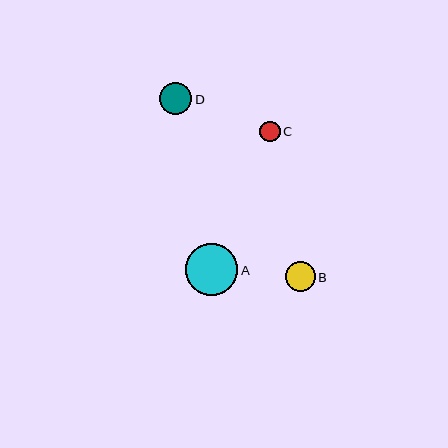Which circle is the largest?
Circle A is the largest with a size of approximately 52 pixels.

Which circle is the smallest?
Circle C is the smallest with a size of approximately 20 pixels.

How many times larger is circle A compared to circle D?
Circle A is approximately 1.6 times the size of circle D.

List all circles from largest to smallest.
From largest to smallest: A, D, B, C.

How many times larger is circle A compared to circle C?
Circle A is approximately 2.6 times the size of circle C.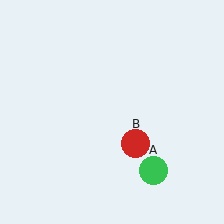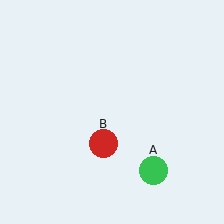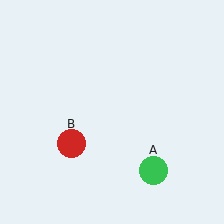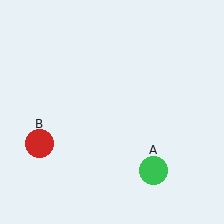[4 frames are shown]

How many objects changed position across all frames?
1 object changed position: red circle (object B).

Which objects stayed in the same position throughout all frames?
Green circle (object A) remained stationary.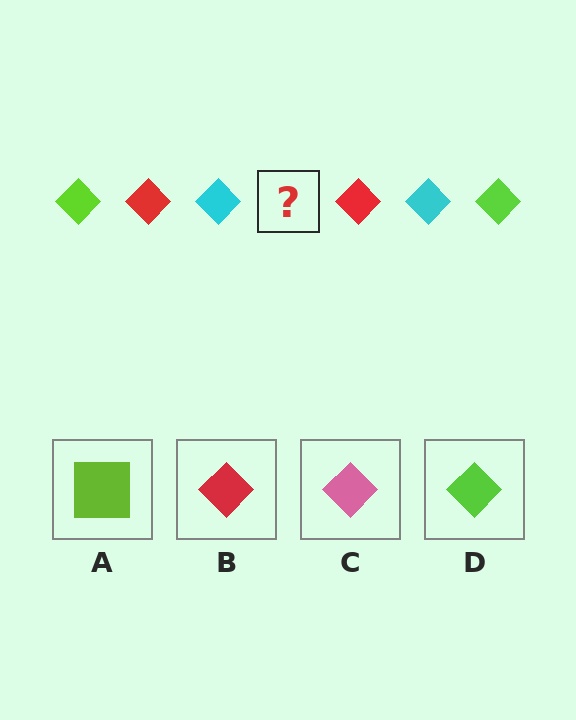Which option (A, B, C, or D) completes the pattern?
D.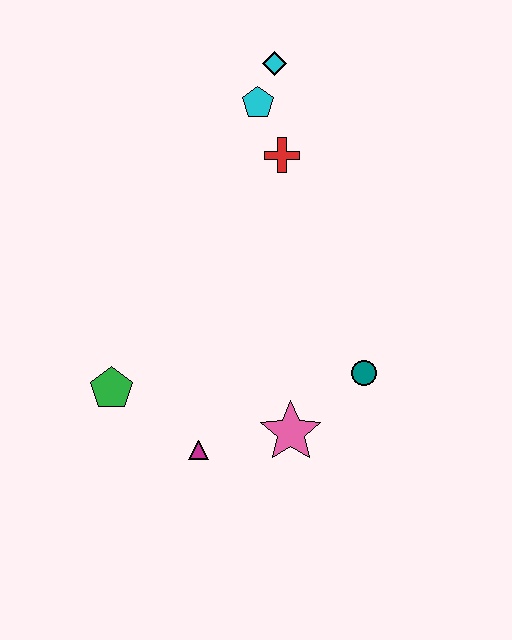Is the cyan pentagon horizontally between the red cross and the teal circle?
No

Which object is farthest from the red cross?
The magenta triangle is farthest from the red cross.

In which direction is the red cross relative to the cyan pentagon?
The red cross is below the cyan pentagon.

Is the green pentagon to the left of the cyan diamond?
Yes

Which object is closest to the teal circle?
The pink star is closest to the teal circle.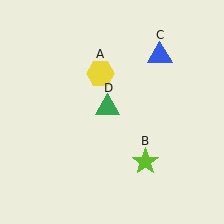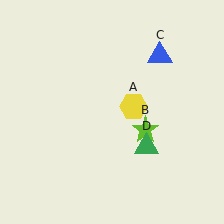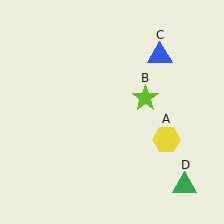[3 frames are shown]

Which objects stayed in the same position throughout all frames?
Blue triangle (object C) remained stationary.